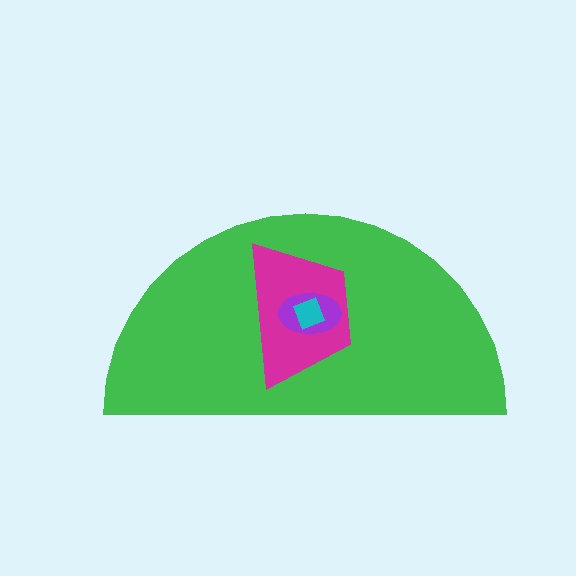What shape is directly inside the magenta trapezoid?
The purple ellipse.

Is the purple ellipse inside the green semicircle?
Yes.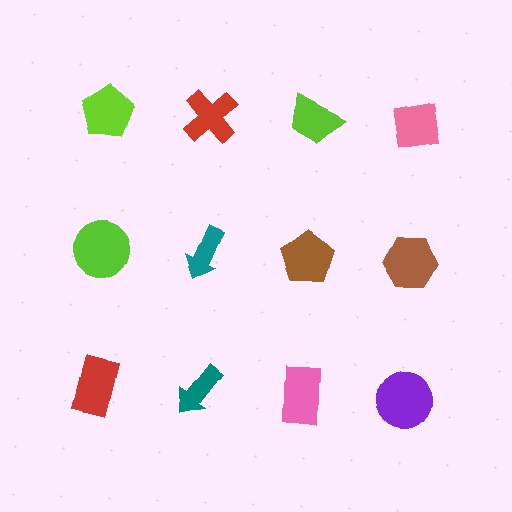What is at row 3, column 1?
A red rectangle.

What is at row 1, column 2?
A red cross.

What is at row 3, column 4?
A purple circle.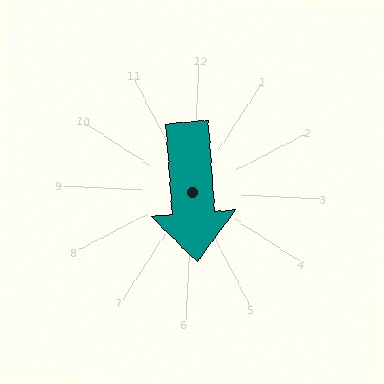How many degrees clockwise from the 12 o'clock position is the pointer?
Approximately 173 degrees.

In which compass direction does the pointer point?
South.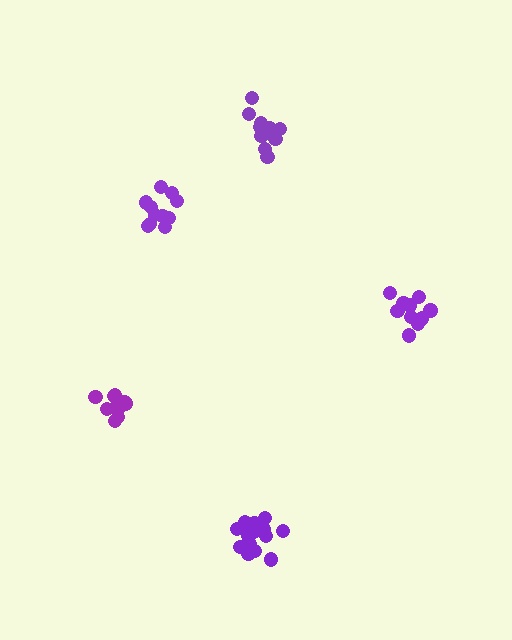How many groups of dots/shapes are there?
There are 5 groups.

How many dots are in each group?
Group 1: 11 dots, Group 2: 11 dots, Group 3: 10 dots, Group 4: 16 dots, Group 5: 10 dots (58 total).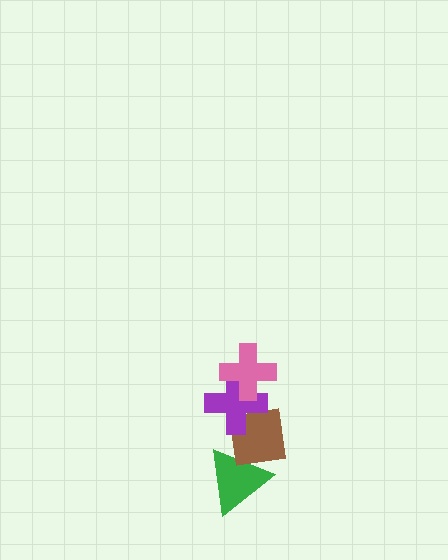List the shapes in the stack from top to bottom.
From top to bottom: the pink cross, the purple cross, the brown square, the green triangle.